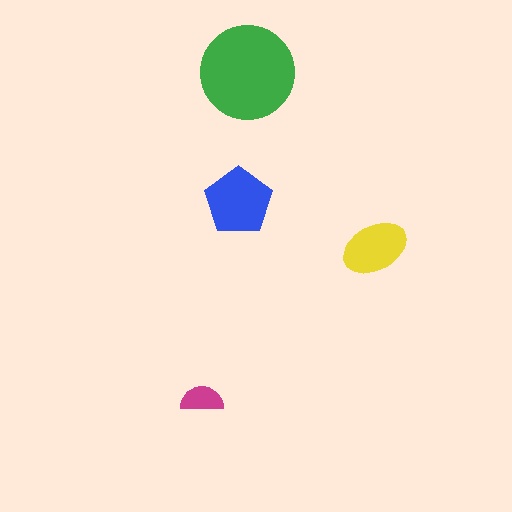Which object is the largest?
The green circle.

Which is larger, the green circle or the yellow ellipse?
The green circle.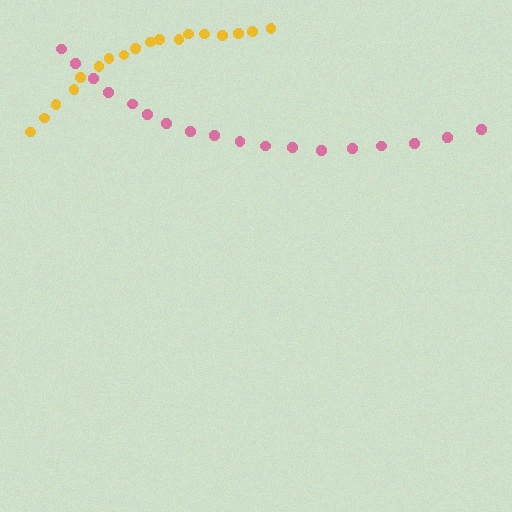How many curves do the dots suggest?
There are 2 distinct paths.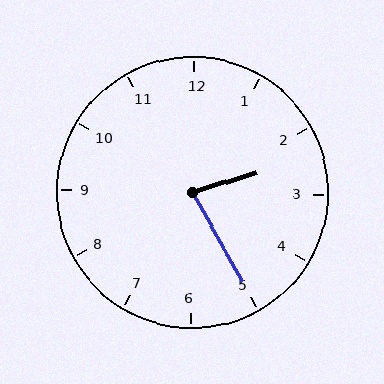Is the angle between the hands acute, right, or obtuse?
It is acute.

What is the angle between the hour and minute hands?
Approximately 78 degrees.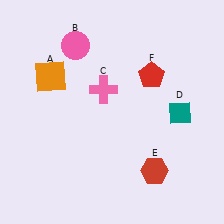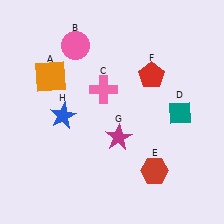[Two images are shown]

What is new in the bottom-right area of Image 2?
A magenta star (G) was added in the bottom-right area of Image 2.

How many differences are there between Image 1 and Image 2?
There are 2 differences between the two images.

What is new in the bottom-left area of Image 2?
A blue star (H) was added in the bottom-left area of Image 2.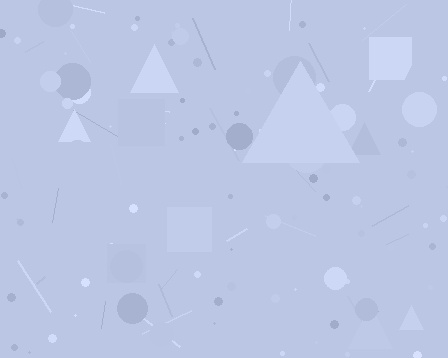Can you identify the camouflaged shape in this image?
The camouflaged shape is a triangle.